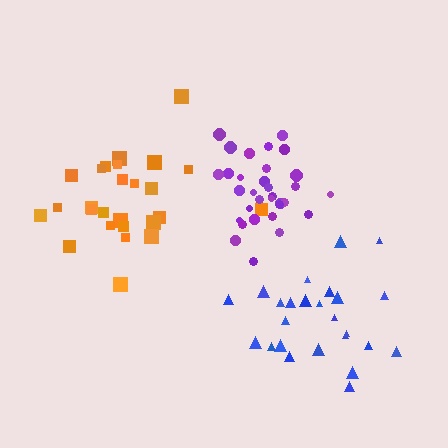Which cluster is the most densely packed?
Purple.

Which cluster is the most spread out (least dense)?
Orange.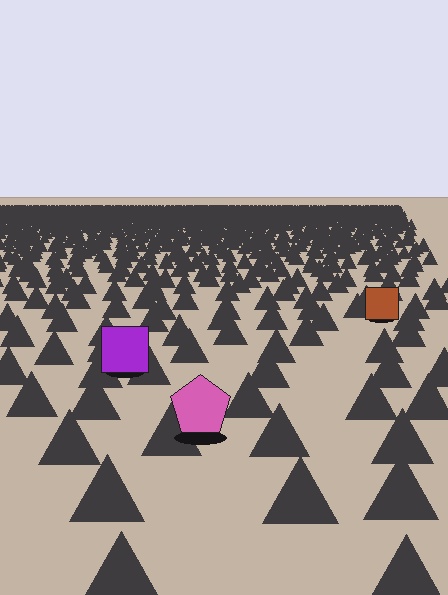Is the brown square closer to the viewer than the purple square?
No. The purple square is closer — you can tell from the texture gradient: the ground texture is coarser near it.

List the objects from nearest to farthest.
From nearest to farthest: the pink pentagon, the purple square, the brown square.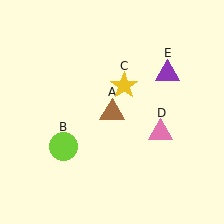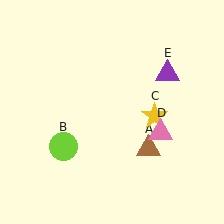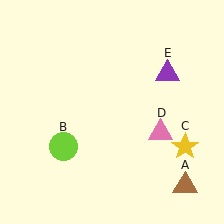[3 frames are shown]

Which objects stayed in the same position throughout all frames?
Lime circle (object B) and pink triangle (object D) and purple triangle (object E) remained stationary.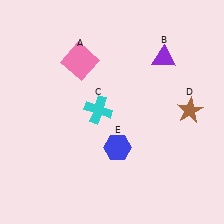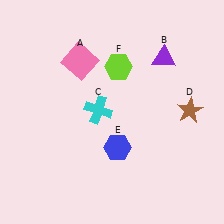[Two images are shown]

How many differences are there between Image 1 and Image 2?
There is 1 difference between the two images.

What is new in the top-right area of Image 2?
A lime hexagon (F) was added in the top-right area of Image 2.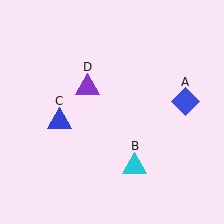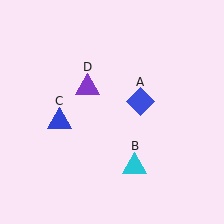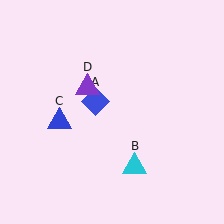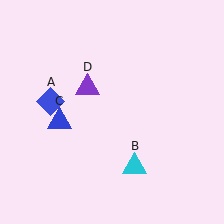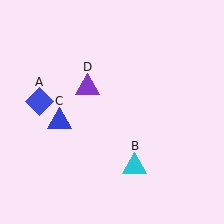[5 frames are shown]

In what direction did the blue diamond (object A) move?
The blue diamond (object A) moved left.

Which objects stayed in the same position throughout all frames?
Cyan triangle (object B) and blue triangle (object C) and purple triangle (object D) remained stationary.